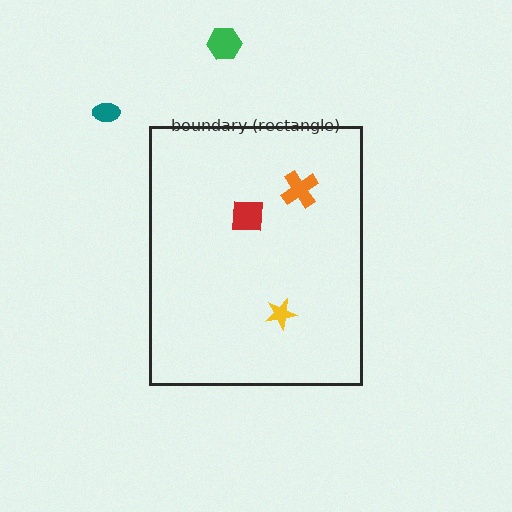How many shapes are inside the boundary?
3 inside, 2 outside.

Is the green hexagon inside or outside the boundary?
Outside.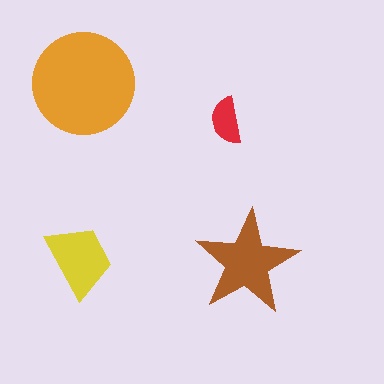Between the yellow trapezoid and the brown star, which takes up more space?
The brown star.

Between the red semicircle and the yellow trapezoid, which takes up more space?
The yellow trapezoid.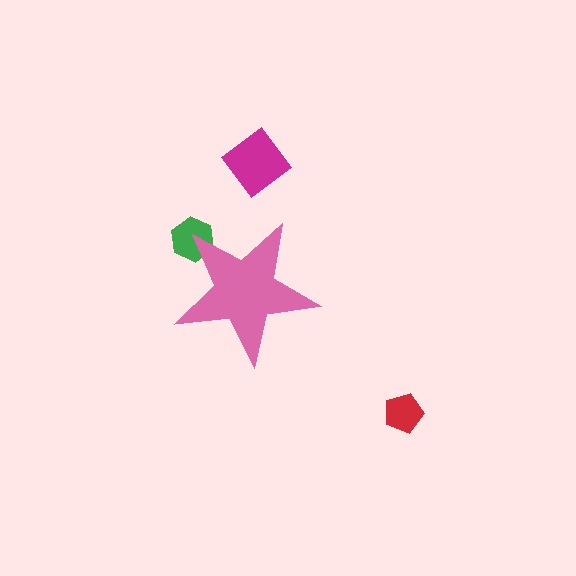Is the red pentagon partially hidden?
No, the red pentagon is fully visible.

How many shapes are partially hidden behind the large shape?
1 shape is partially hidden.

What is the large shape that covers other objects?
A pink star.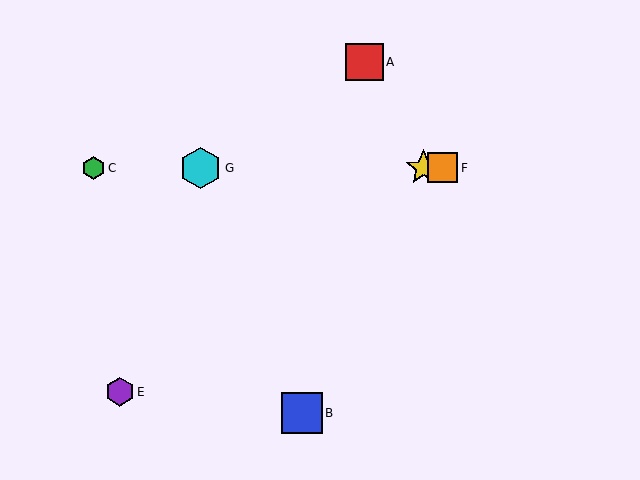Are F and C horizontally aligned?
Yes, both are at y≈168.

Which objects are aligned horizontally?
Objects C, D, F, G are aligned horizontally.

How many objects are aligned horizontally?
4 objects (C, D, F, G) are aligned horizontally.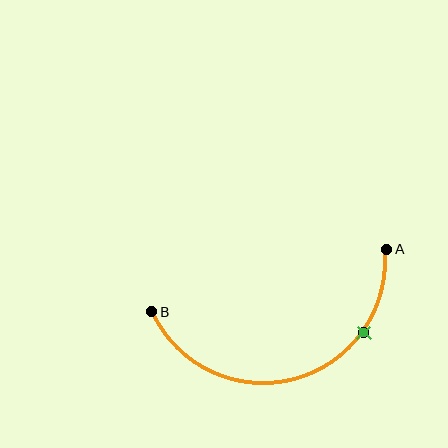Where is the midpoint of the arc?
The arc midpoint is the point on the curve farthest from the straight line joining A and B. It sits below that line.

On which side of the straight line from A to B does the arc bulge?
The arc bulges below the straight line connecting A and B.